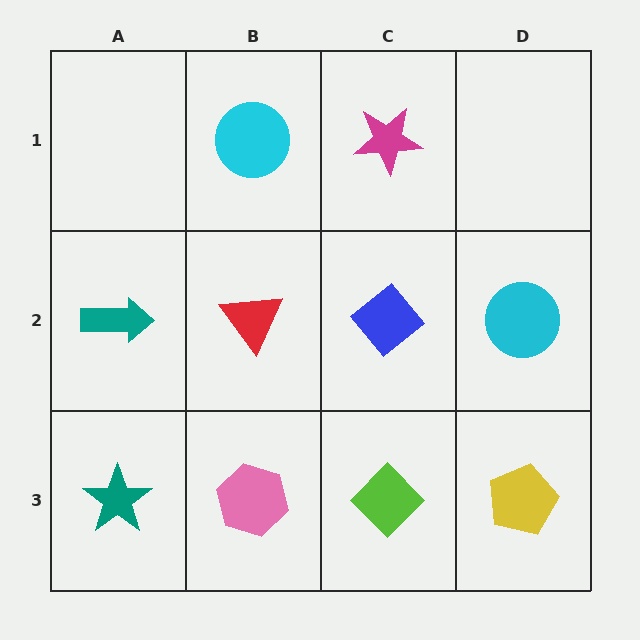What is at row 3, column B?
A pink hexagon.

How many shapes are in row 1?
2 shapes.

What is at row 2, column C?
A blue diamond.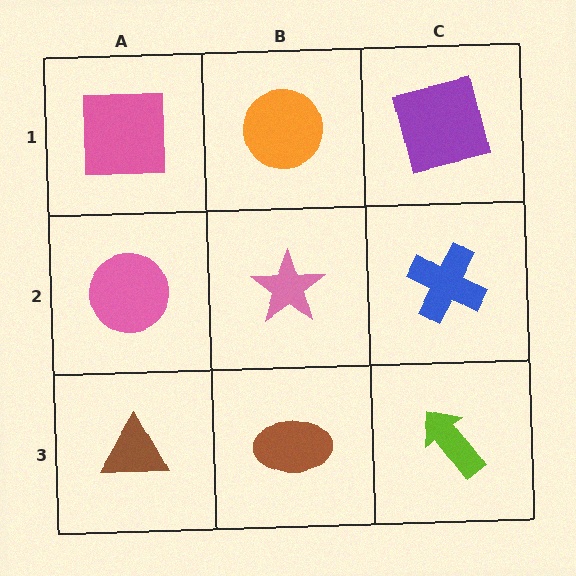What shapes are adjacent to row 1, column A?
A pink circle (row 2, column A), an orange circle (row 1, column B).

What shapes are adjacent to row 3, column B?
A pink star (row 2, column B), a brown triangle (row 3, column A), a lime arrow (row 3, column C).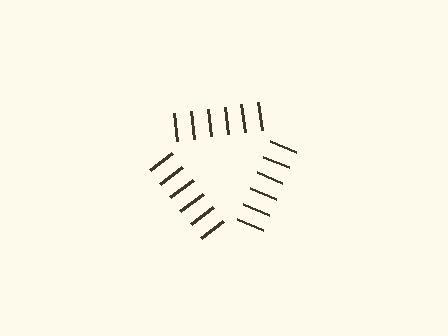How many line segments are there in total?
18 — 6 along each of the 3 edges.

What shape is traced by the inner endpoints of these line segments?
An illusory triangle — the line segments terminate on its edges but no continuous stroke is drawn.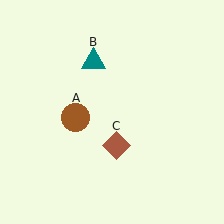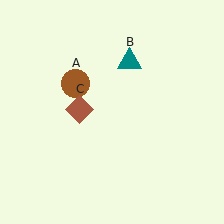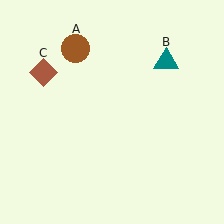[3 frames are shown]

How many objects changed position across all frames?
3 objects changed position: brown circle (object A), teal triangle (object B), brown diamond (object C).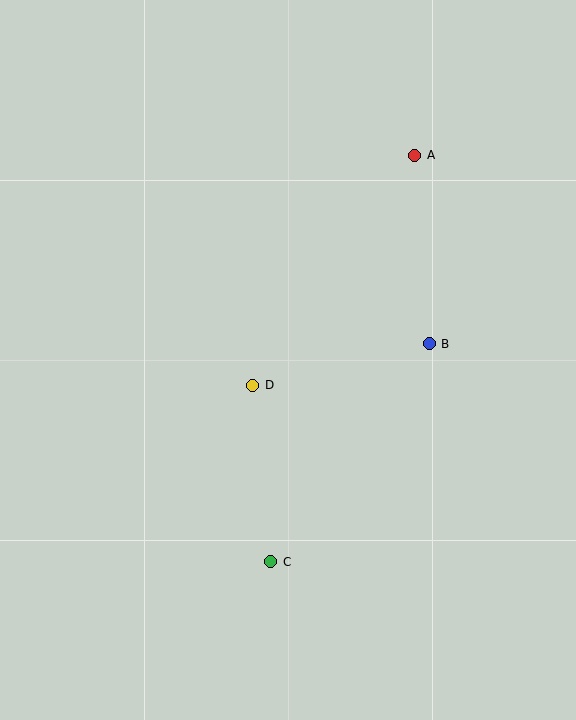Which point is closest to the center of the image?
Point D at (253, 385) is closest to the center.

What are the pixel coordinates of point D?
Point D is at (253, 385).